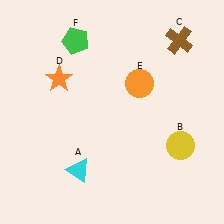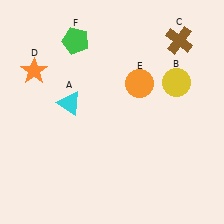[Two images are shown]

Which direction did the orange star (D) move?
The orange star (D) moved left.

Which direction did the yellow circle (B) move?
The yellow circle (B) moved up.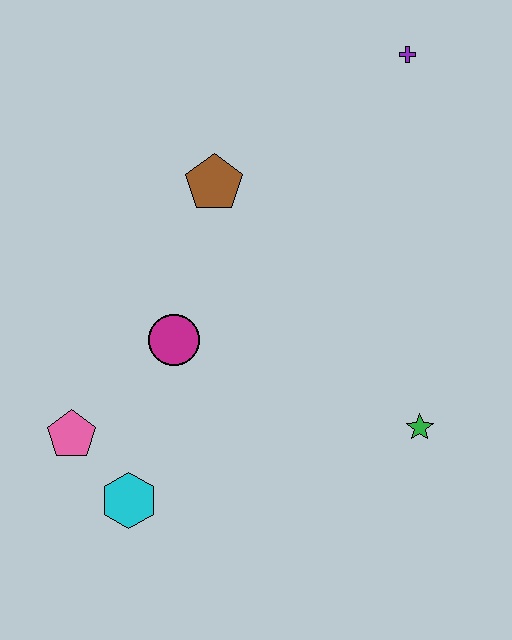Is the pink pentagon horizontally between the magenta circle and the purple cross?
No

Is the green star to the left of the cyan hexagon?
No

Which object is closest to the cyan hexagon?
The pink pentagon is closest to the cyan hexagon.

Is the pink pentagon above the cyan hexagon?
Yes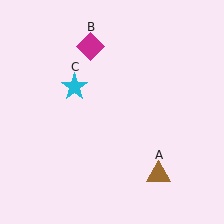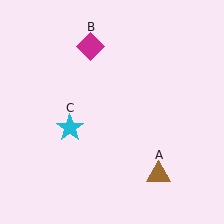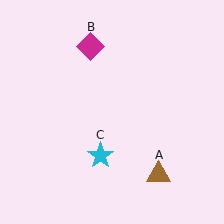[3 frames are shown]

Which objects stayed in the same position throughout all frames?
Brown triangle (object A) and magenta diamond (object B) remained stationary.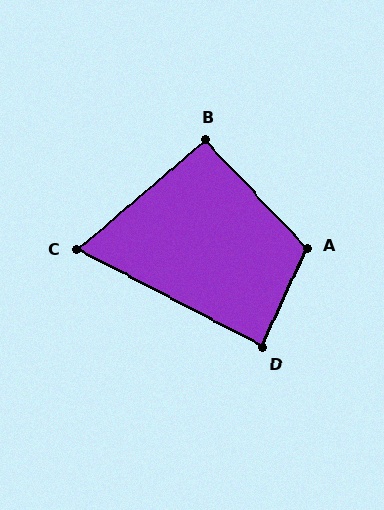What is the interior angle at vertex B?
Approximately 93 degrees (approximately right).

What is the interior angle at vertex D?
Approximately 87 degrees (approximately right).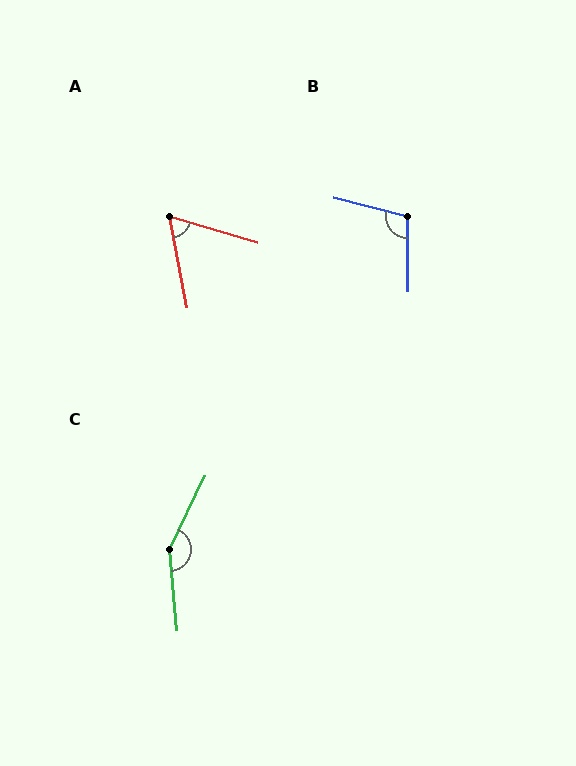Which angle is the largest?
C, at approximately 149 degrees.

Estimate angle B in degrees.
Approximately 105 degrees.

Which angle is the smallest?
A, at approximately 63 degrees.